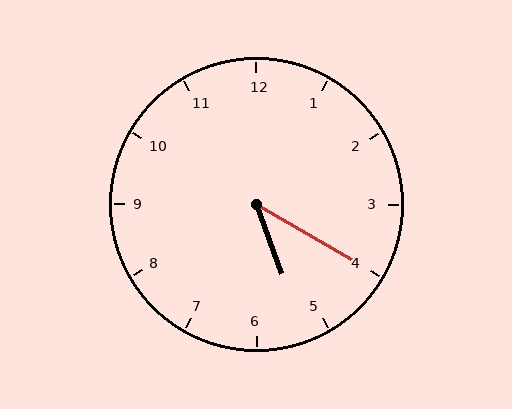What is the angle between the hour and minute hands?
Approximately 40 degrees.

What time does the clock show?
5:20.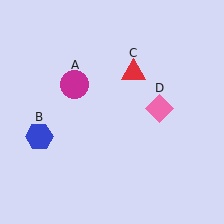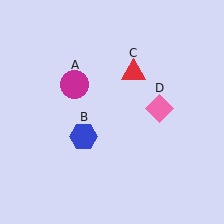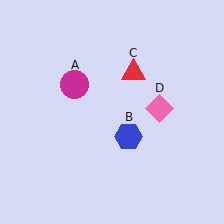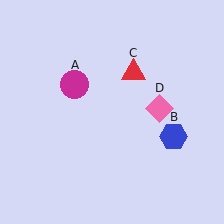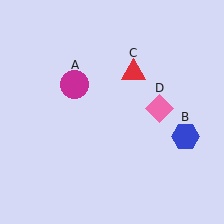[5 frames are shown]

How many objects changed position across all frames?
1 object changed position: blue hexagon (object B).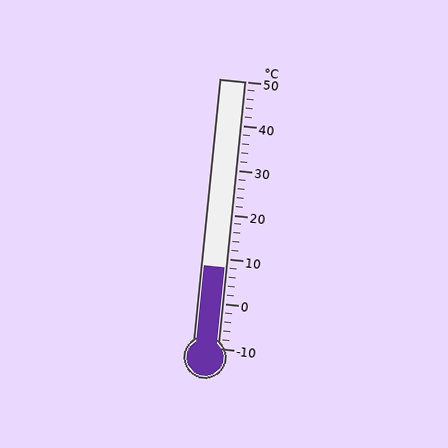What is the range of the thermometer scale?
The thermometer scale ranges from -10°C to 50°C.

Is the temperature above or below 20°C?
The temperature is below 20°C.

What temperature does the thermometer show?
The thermometer shows approximately 8°C.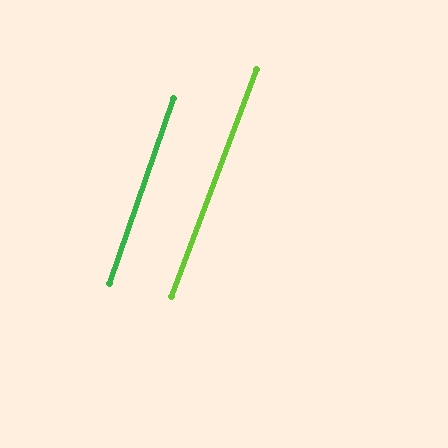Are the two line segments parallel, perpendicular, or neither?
Parallel — their directions differ by only 1.5°.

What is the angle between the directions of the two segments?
Approximately 1 degree.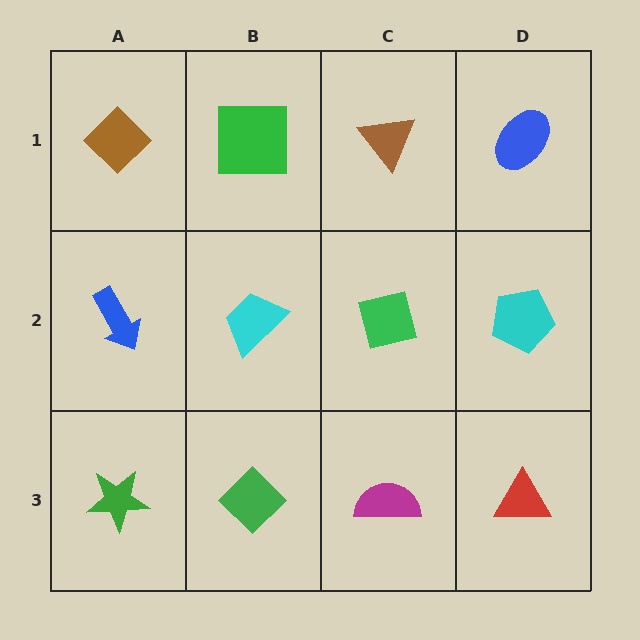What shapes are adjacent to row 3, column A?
A blue arrow (row 2, column A), a green diamond (row 3, column B).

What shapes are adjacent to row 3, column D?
A cyan pentagon (row 2, column D), a magenta semicircle (row 3, column C).